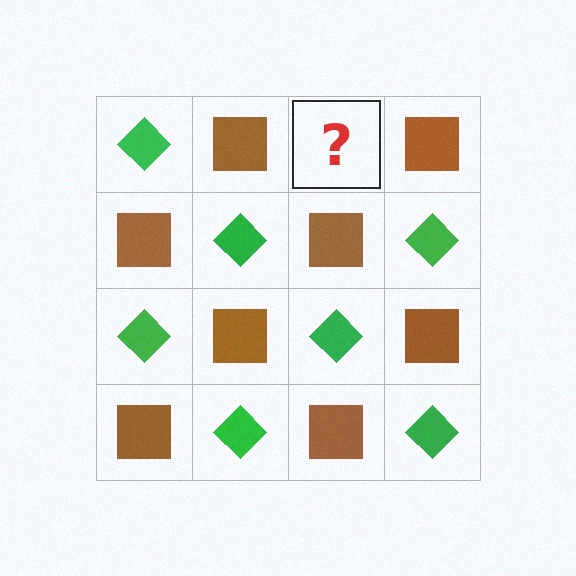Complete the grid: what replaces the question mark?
The question mark should be replaced with a green diamond.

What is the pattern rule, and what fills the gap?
The rule is that it alternates green diamond and brown square in a checkerboard pattern. The gap should be filled with a green diamond.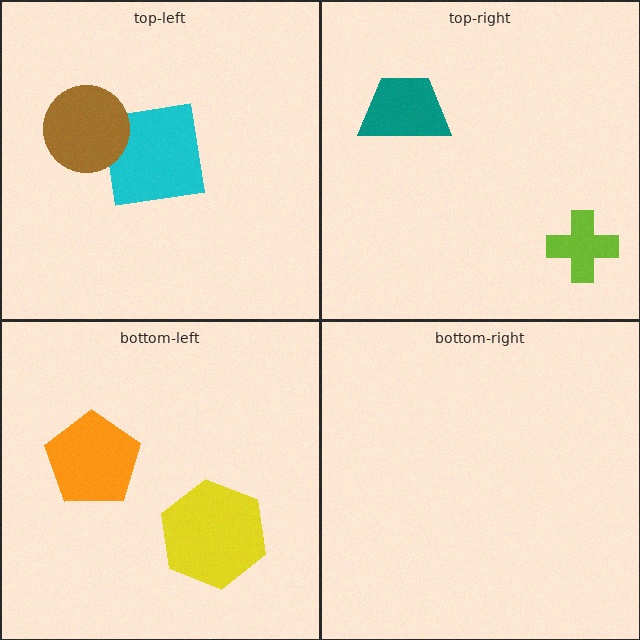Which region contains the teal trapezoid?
The top-right region.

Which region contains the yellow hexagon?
The bottom-left region.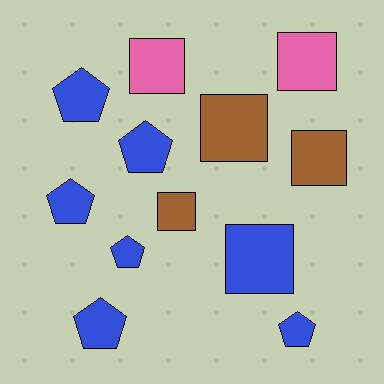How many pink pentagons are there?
There are no pink pentagons.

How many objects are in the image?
There are 12 objects.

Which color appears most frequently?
Blue, with 7 objects.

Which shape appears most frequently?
Pentagon, with 6 objects.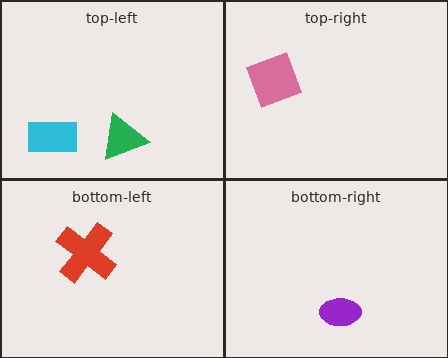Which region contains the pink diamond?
The top-right region.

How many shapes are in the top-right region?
1.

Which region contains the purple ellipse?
The bottom-right region.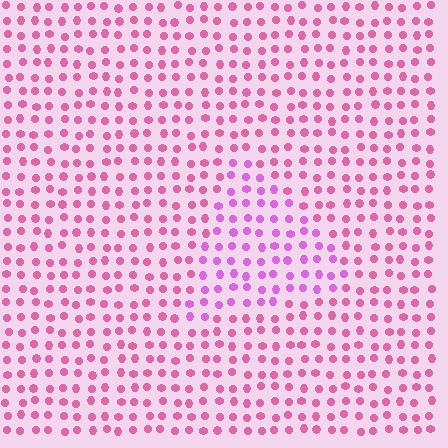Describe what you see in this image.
The image is filled with small pink elements in a uniform arrangement. A triangle-shaped region is visible where the elements are tinted to a slightly different hue, forming a subtle color boundary.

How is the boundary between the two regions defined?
The boundary is defined purely by a slight shift in hue (about 30 degrees). Spacing, size, and orientation are identical on both sides.